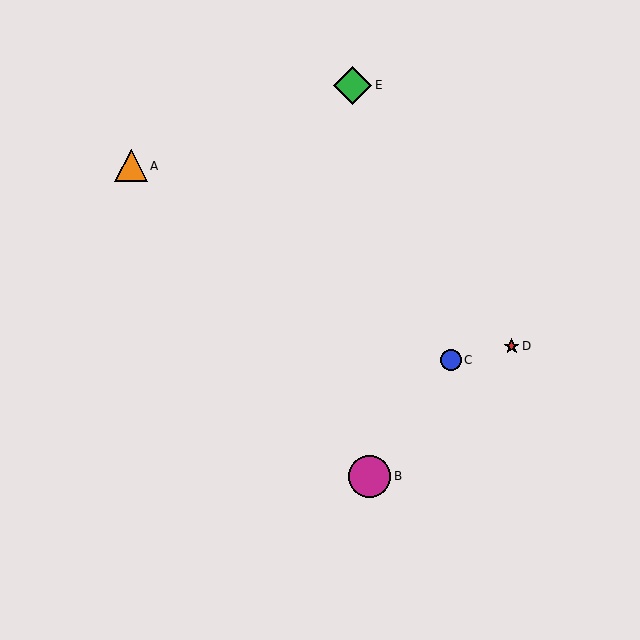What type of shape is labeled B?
Shape B is a magenta circle.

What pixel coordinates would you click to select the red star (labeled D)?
Click at (512, 346) to select the red star D.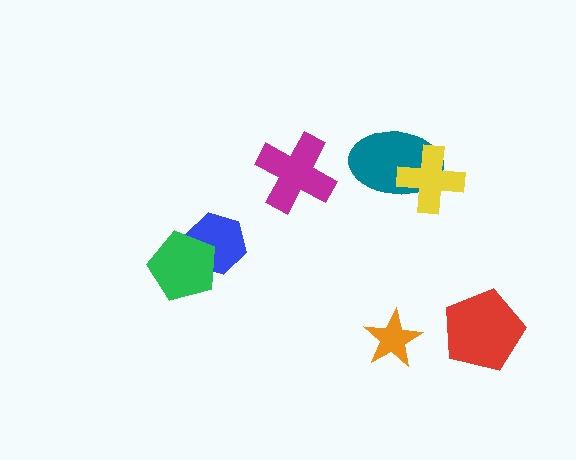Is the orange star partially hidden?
No, no other shape covers it.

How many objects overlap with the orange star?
0 objects overlap with the orange star.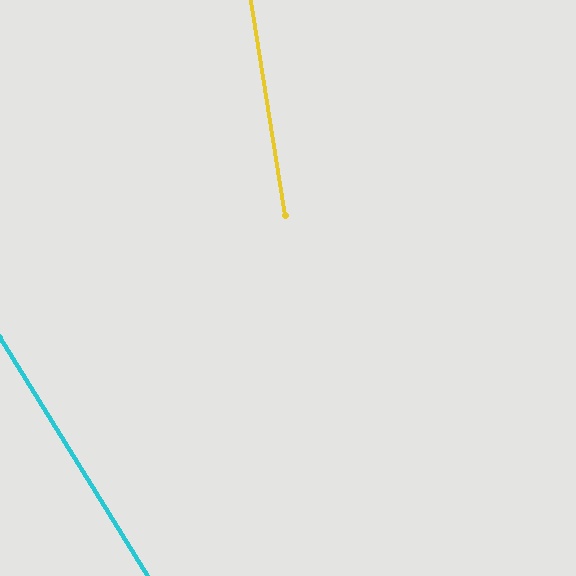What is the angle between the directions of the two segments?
Approximately 23 degrees.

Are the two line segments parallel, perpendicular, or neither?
Neither parallel nor perpendicular — they differ by about 23°.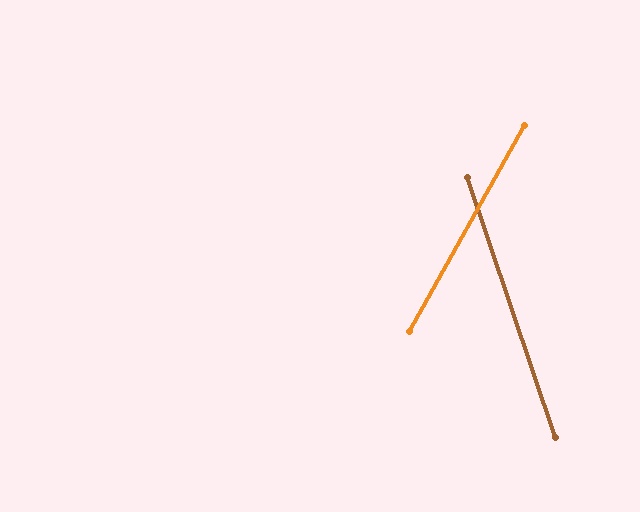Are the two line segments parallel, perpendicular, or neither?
Neither parallel nor perpendicular — they differ by about 48°.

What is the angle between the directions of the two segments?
Approximately 48 degrees.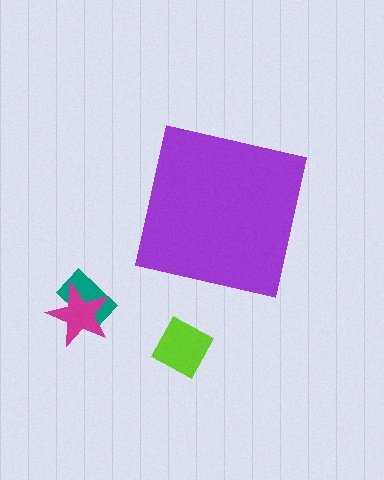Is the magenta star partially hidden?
No, the magenta star is fully visible.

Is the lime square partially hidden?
No, the lime square is fully visible.